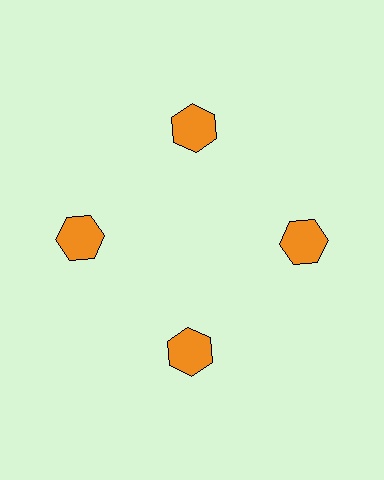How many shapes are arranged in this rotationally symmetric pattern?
There are 4 shapes, arranged in 4 groups of 1.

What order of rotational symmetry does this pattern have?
This pattern has 4-fold rotational symmetry.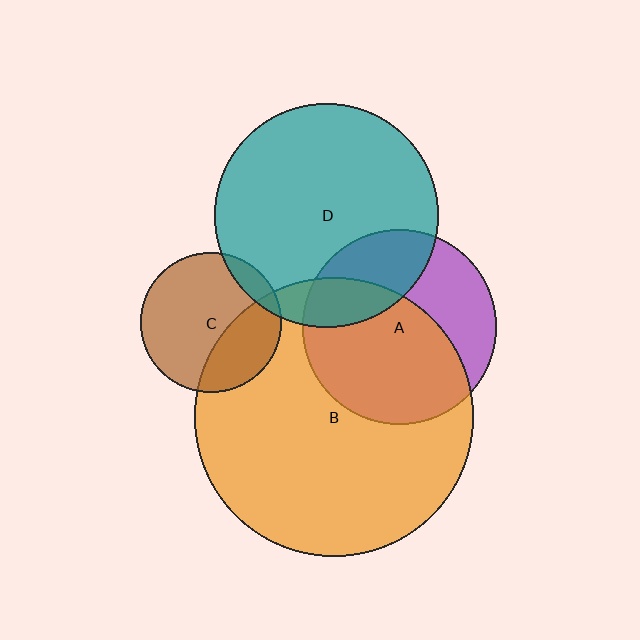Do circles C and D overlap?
Yes.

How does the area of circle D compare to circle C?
Approximately 2.5 times.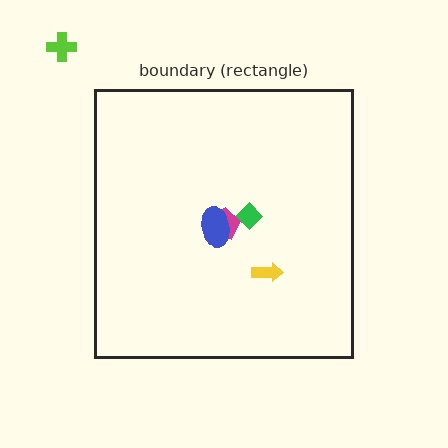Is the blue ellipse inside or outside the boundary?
Inside.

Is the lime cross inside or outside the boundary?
Outside.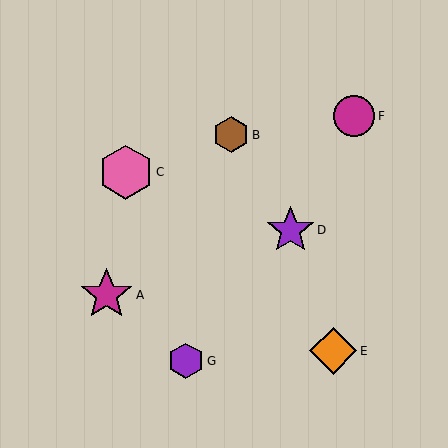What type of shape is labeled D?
Shape D is a purple star.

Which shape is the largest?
The pink hexagon (labeled C) is the largest.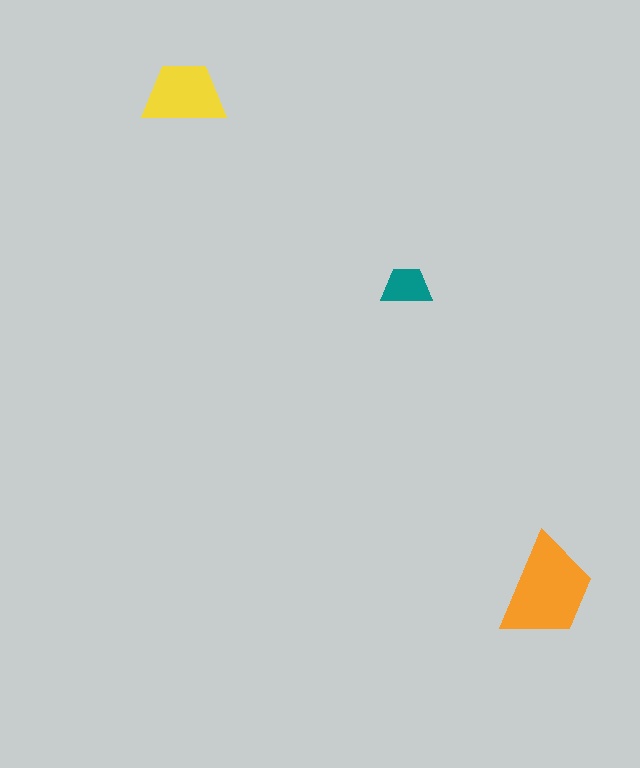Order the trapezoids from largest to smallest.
the orange one, the yellow one, the teal one.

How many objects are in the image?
There are 3 objects in the image.